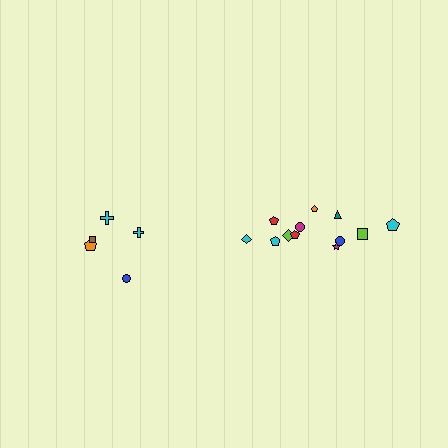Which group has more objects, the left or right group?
The right group.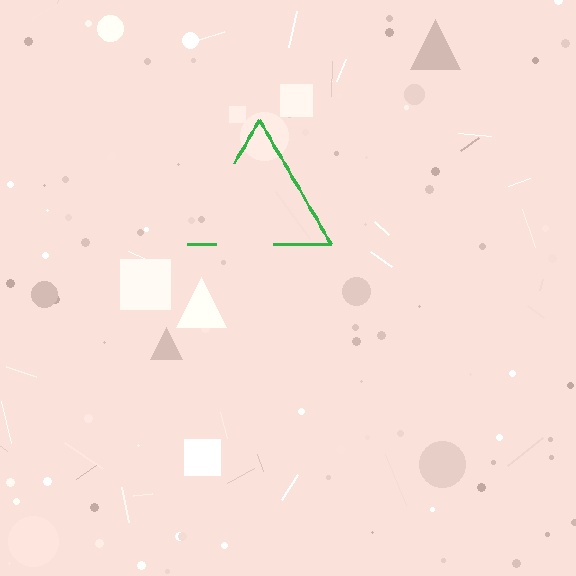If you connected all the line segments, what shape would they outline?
They would outline a triangle.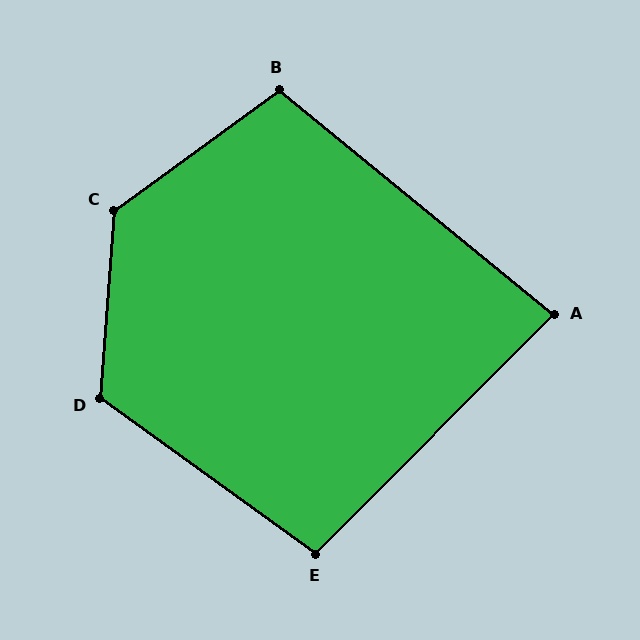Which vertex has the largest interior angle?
C, at approximately 130 degrees.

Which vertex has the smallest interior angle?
A, at approximately 84 degrees.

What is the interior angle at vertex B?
Approximately 105 degrees (obtuse).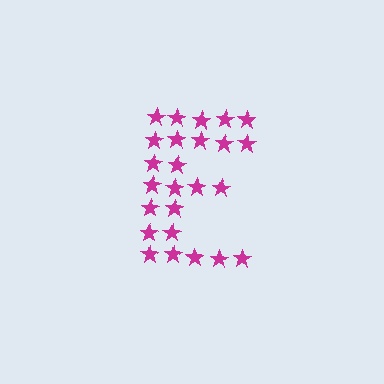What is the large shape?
The large shape is the letter E.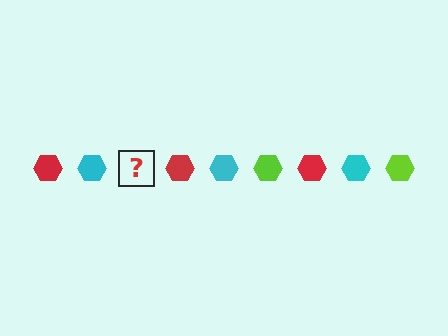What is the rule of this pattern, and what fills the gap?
The rule is that the pattern cycles through red, cyan, lime hexagons. The gap should be filled with a lime hexagon.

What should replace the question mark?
The question mark should be replaced with a lime hexagon.